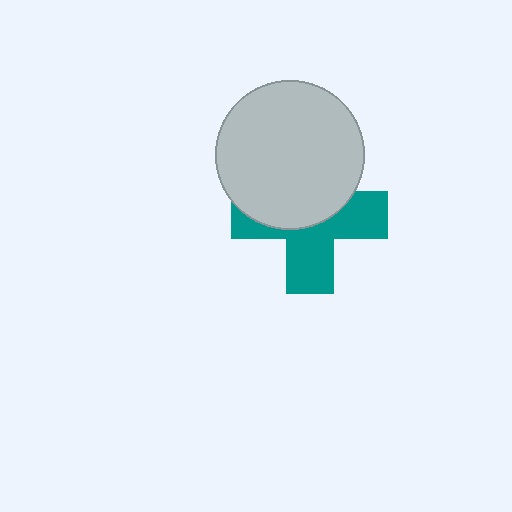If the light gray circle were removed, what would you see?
You would see the complete teal cross.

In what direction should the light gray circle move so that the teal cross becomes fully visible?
The light gray circle should move up. That is the shortest direction to clear the overlap and leave the teal cross fully visible.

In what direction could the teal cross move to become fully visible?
The teal cross could move down. That would shift it out from behind the light gray circle entirely.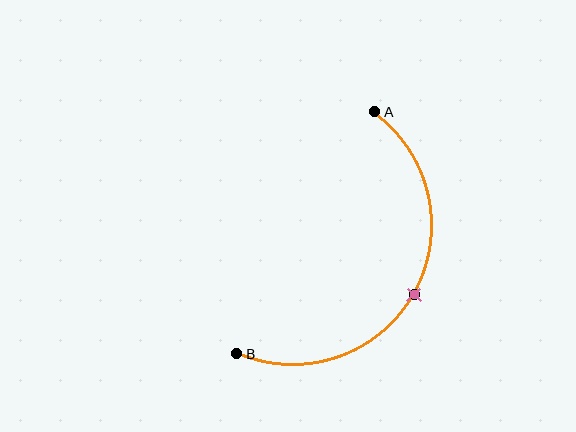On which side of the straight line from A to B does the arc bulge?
The arc bulges to the right of the straight line connecting A and B.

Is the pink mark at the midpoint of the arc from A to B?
Yes. The pink mark lies on the arc at equal arc-length from both A and B — it is the arc midpoint.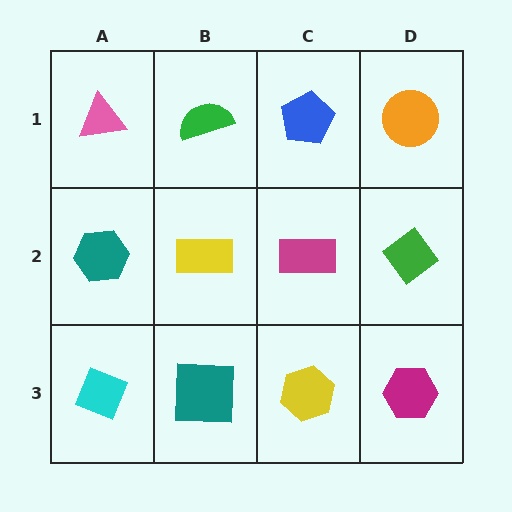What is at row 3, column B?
A teal square.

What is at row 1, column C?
A blue pentagon.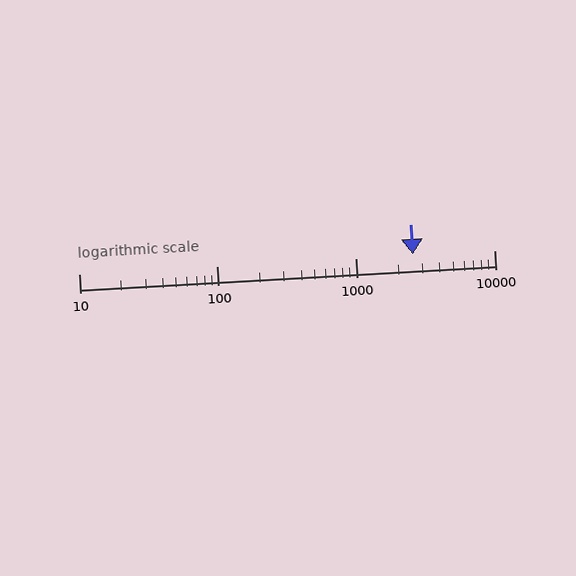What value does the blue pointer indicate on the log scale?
The pointer indicates approximately 2600.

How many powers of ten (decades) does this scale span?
The scale spans 3 decades, from 10 to 10000.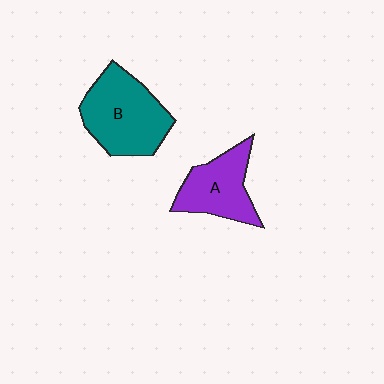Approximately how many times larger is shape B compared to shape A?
Approximately 1.4 times.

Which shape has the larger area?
Shape B (teal).